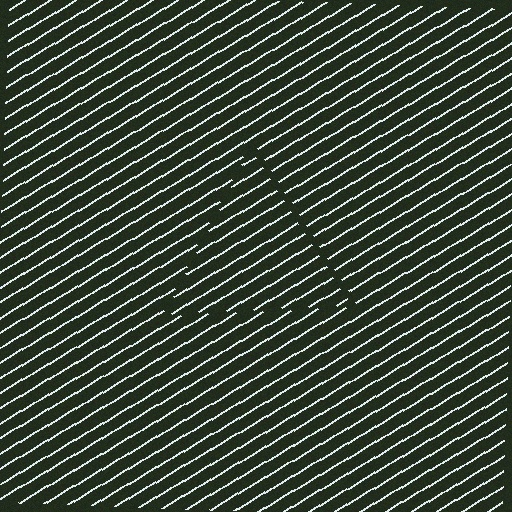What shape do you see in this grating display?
An illusory triangle. The interior of the shape contains the same grating, shifted by half a period — the contour is defined by the phase discontinuity where line-ends from the inner and outer gratings abut.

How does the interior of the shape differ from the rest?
The interior of the shape contains the same grating, shifted by half a period — the contour is defined by the phase discontinuity where line-ends from the inner and outer gratings abut.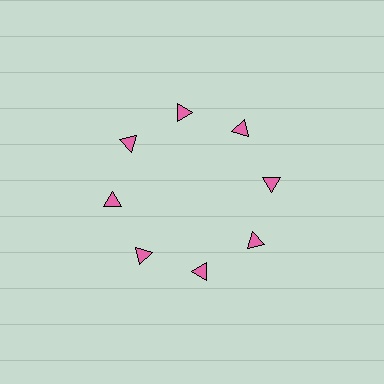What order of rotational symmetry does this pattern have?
This pattern has 8-fold rotational symmetry.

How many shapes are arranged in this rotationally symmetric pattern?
There are 8 shapes, arranged in 8 groups of 1.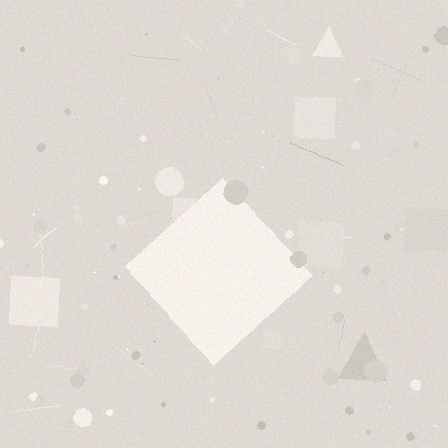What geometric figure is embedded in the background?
A diamond is embedded in the background.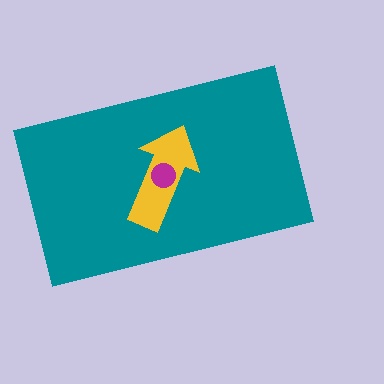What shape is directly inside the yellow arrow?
The magenta circle.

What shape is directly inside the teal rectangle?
The yellow arrow.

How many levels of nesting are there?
3.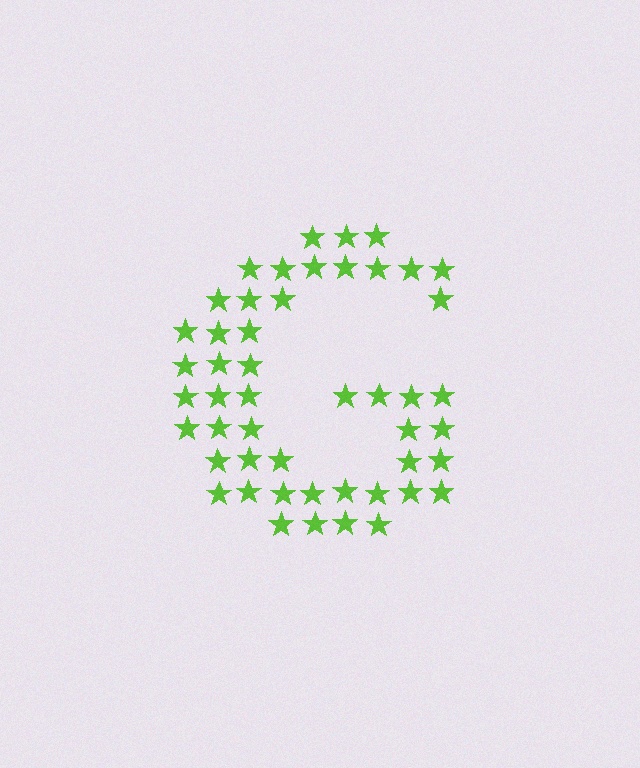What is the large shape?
The large shape is the letter G.